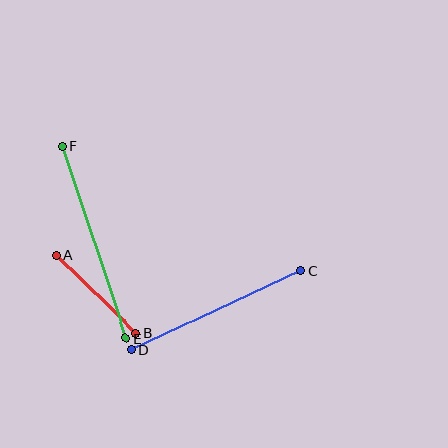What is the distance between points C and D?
The distance is approximately 186 pixels.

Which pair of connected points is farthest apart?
Points E and F are farthest apart.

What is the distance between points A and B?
The distance is approximately 111 pixels.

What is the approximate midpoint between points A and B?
The midpoint is at approximately (96, 294) pixels.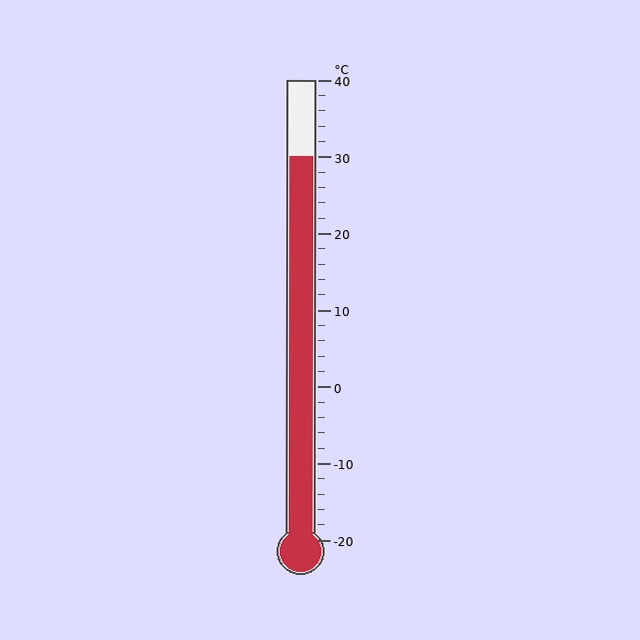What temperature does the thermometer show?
The thermometer shows approximately 30°C.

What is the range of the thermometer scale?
The thermometer scale ranges from -20°C to 40°C.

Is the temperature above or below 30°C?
The temperature is at 30°C.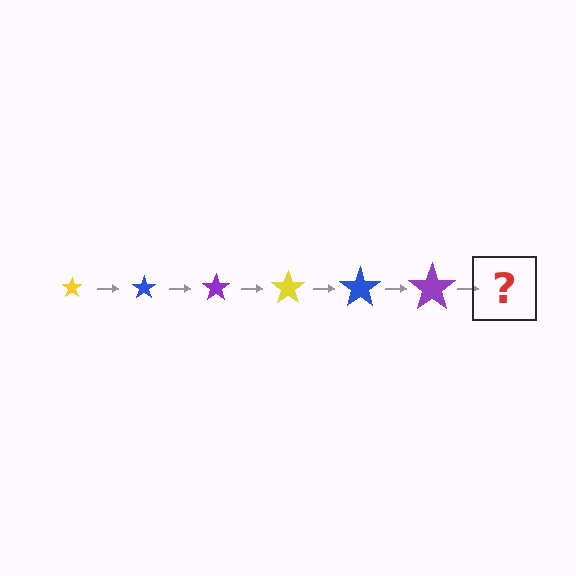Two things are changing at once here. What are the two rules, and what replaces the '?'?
The two rules are that the star grows larger each step and the color cycles through yellow, blue, and purple. The '?' should be a yellow star, larger than the previous one.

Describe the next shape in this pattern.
It should be a yellow star, larger than the previous one.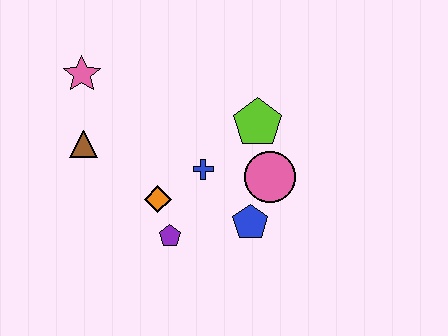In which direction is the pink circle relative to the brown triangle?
The pink circle is to the right of the brown triangle.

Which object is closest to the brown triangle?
The pink star is closest to the brown triangle.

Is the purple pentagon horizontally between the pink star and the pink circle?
Yes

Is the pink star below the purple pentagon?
No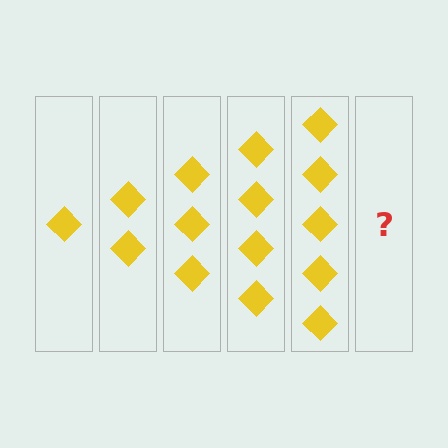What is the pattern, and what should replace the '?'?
The pattern is that each step adds one more diamond. The '?' should be 6 diamonds.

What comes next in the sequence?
The next element should be 6 diamonds.